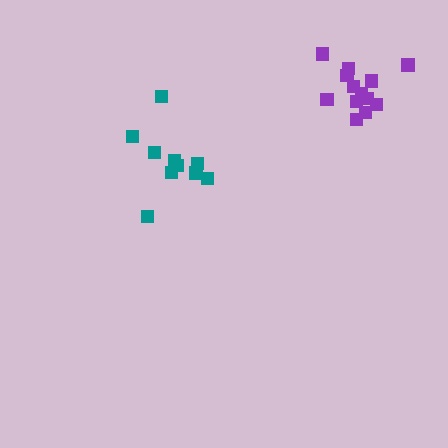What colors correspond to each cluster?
The clusters are colored: purple, teal.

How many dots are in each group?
Group 1: 13 dots, Group 2: 10 dots (23 total).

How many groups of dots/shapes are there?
There are 2 groups.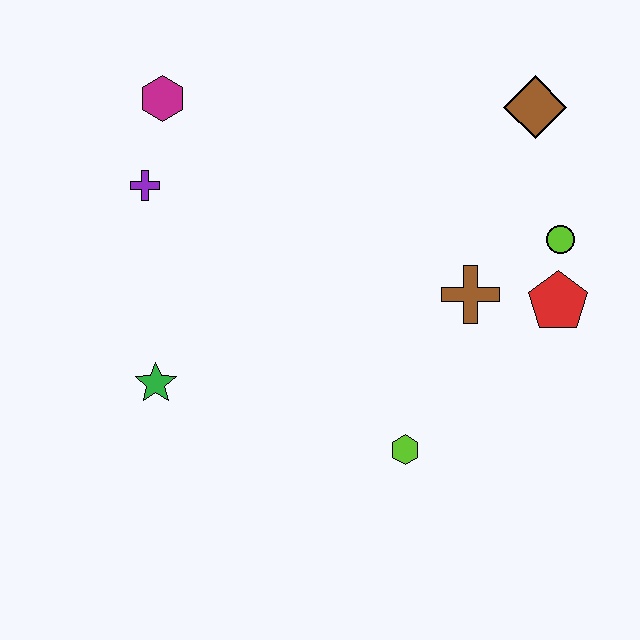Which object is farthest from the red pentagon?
The magenta hexagon is farthest from the red pentagon.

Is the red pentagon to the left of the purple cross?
No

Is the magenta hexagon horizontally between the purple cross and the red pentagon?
Yes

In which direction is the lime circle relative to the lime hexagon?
The lime circle is above the lime hexagon.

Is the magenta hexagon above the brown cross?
Yes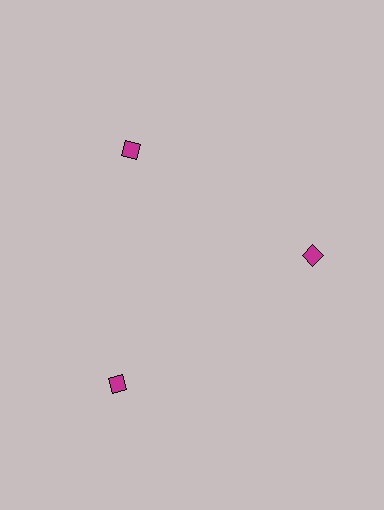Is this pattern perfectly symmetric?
No. The 3 magenta diamonds are arranged in a ring, but one element near the 7 o'clock position is pushed outward from the center, breaking the 3-fold rotational symmetry.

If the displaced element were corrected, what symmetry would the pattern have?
It would have 3-fold rotational symmetry — the pattern would map onto itself every 120 degrees.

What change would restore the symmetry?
The symmetry would be restored by moving it inward, back onto the ring so that all 3 diamonds sit at equal angles and equal distance from the center.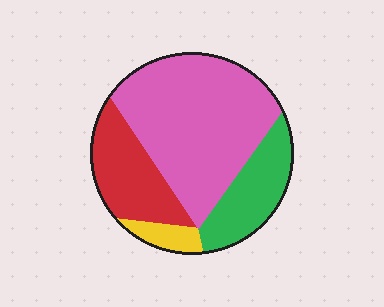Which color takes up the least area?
Yellow, at roughly 5%.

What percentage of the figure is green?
Green covers around 20% of the figure.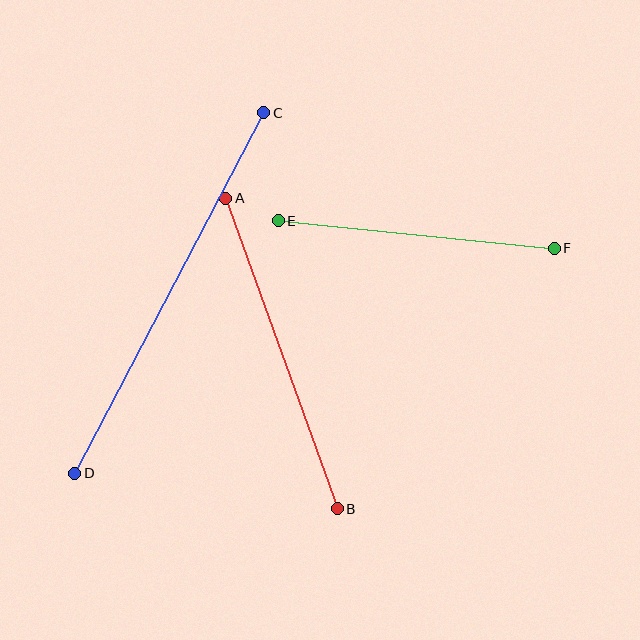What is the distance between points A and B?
The distance is approximately 330 pixels.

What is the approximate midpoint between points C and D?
The midpoint is at approximately (169, 293) pixels.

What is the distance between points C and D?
The distance is approximately 407 pixels.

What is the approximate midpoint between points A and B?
The midpoint is at approximately (282, 354) pixels.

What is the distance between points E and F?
The distance is approximately 277 pixels.